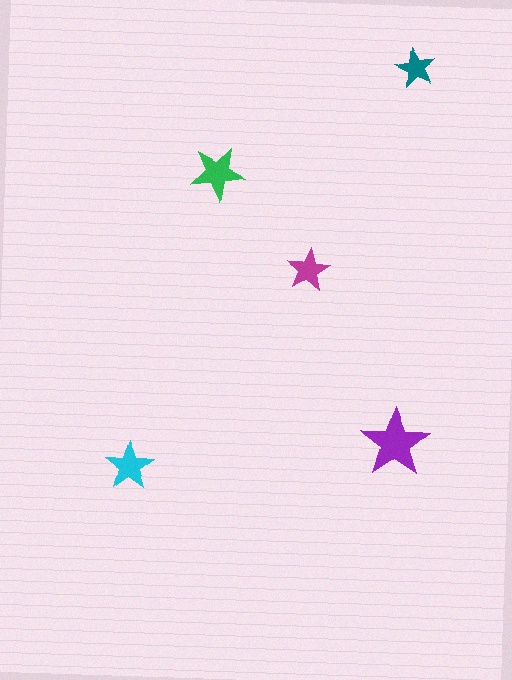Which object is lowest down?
The cyan star is bottommost.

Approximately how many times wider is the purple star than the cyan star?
About 1.5 times wider.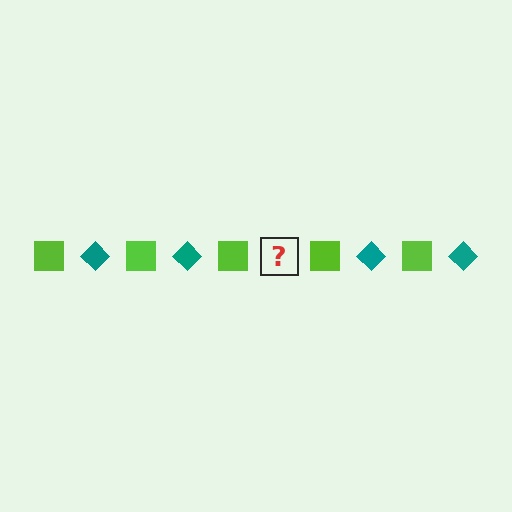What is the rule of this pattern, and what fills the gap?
The rule is that the pattern alternates between lime square and teal diamond. The gap should be filled with a teal diamond.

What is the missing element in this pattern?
The missing element is a teal diamond.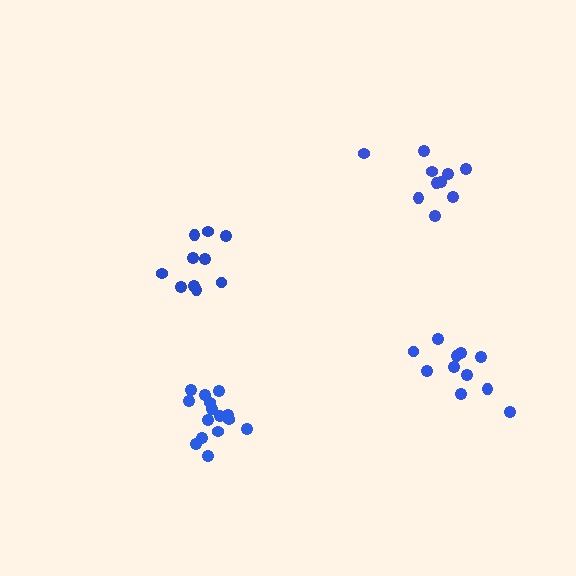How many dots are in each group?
Group 1: 10 dots, Group 2: 15 dots, Group 3: 10 dots, Group 4: 11 dots (46 total).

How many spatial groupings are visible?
There are 4 spatial groupings.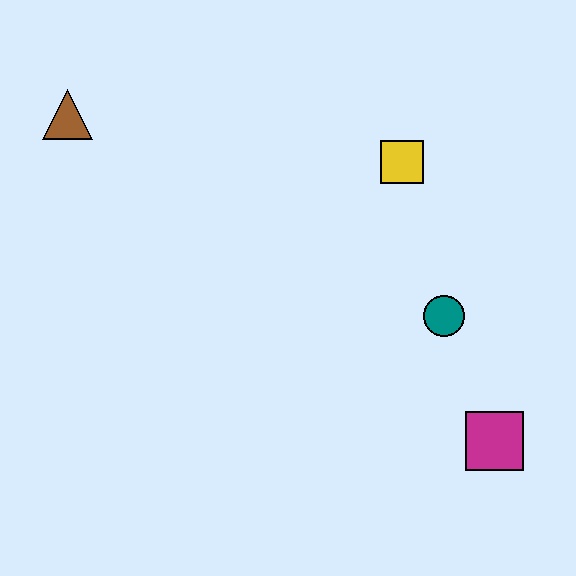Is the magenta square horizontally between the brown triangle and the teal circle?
No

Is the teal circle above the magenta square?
Yes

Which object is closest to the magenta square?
The teal circle is closest to the magenta square.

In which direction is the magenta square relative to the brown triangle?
The magenta square is to the right of the brown triangle.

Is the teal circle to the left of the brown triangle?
No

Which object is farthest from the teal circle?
The brown triangle is farthest from the teal circle.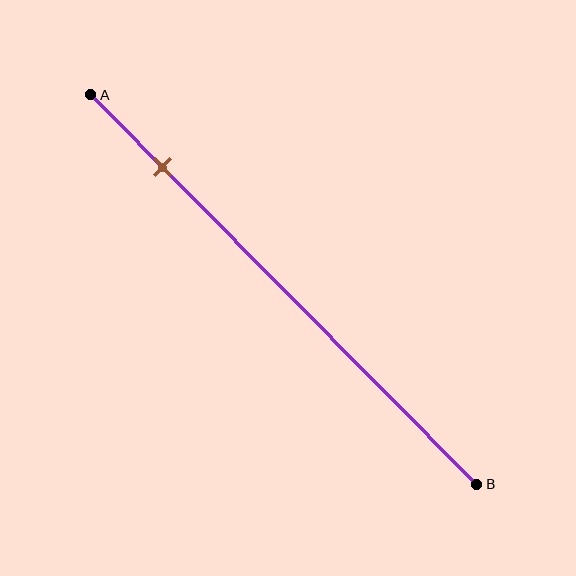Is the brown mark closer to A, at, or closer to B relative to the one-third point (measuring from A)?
The brown mark is closer to point A than the one-third point of segment AB.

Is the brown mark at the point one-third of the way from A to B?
No, the mark is at about 20% from A, not at the 33% one-third point.